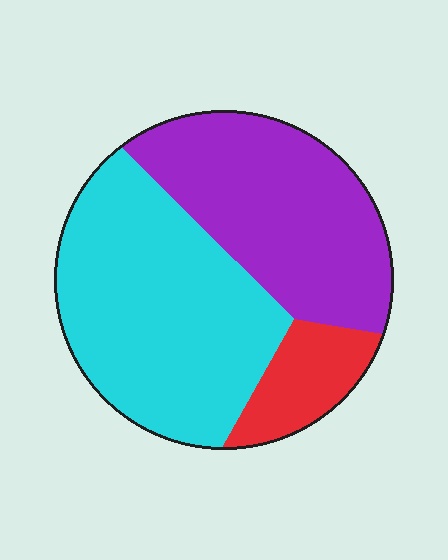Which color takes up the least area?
Red, at roughly 10%.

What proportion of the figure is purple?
Purple covers about 40% of the figure.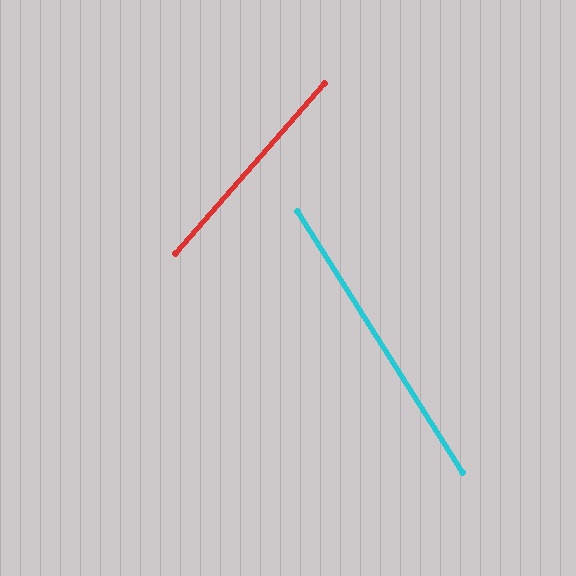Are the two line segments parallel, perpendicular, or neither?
Neither parallel nor perpendicular — they differ by about 73°.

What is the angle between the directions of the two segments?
Approximately 73 degrees.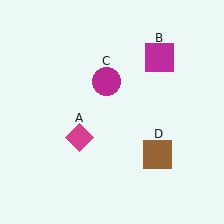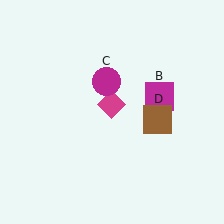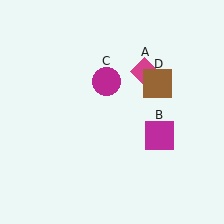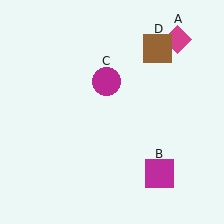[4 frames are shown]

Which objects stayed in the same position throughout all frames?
Magenta circle (object C) remained stationary.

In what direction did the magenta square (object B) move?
The magenta square (object B) moved down.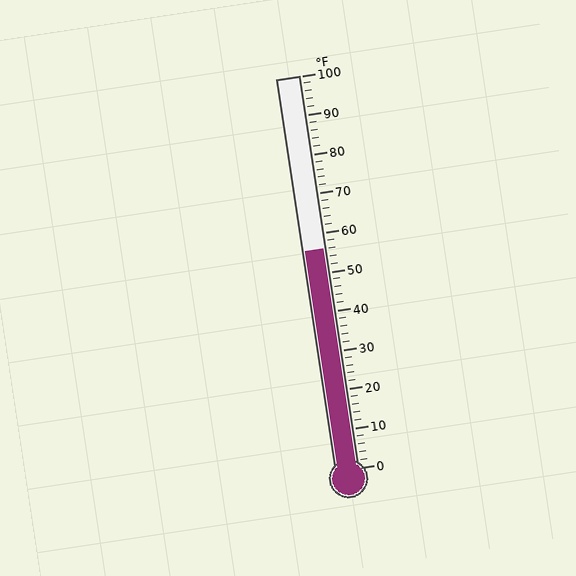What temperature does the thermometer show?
The thermometer shows approximately 56°F.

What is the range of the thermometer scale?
The thermometer scale ranges from 0°F to 100°F.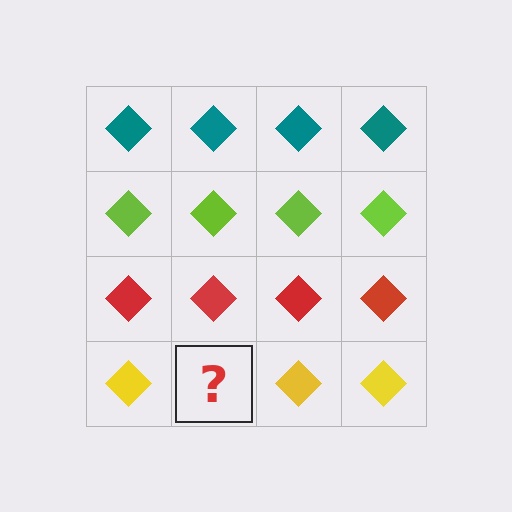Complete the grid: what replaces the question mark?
The question mark should be replaced with a yellow diamond.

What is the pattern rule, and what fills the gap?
The rule is that each row has a consistent color. The gap should be filled with a yellow diamond.